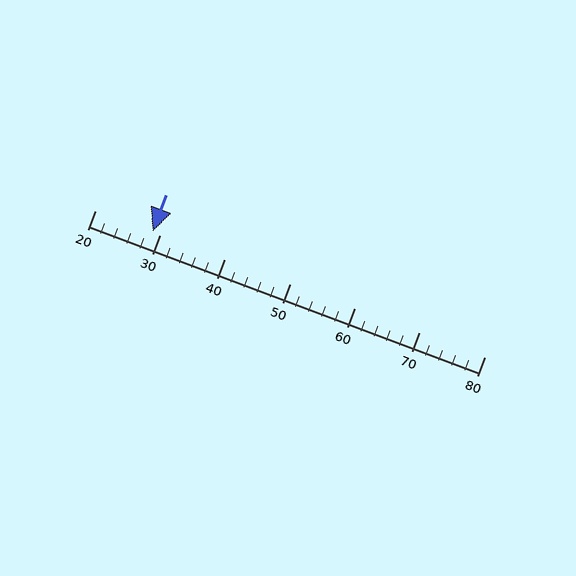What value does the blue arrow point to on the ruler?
The blue arrow points to approximately 29.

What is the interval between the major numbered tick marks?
The major tick marks are spaced 10 units apart.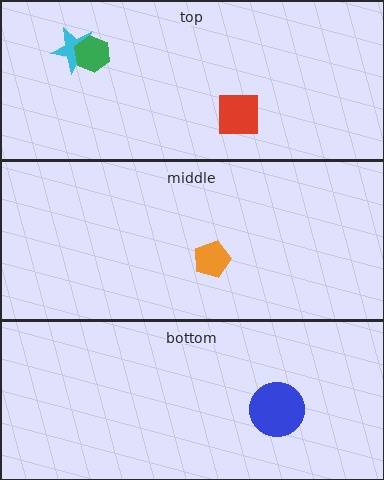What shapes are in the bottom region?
The blue circle.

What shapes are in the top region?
The cyan star, the green hexagon, the red square.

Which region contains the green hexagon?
The top region.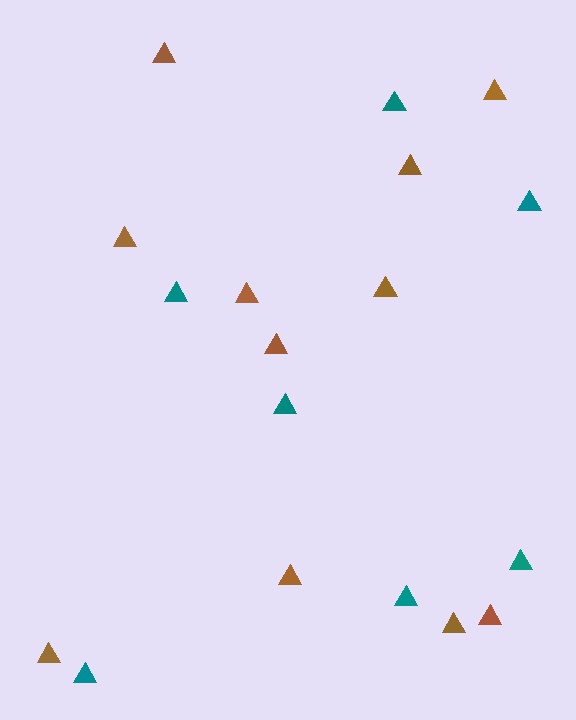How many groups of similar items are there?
There are 2 groups: one group of teal triangles (7) and one group of brown triangles (11).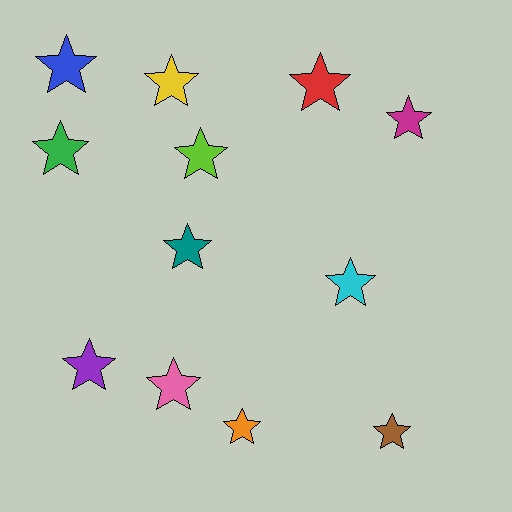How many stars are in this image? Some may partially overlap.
There are 12 stars.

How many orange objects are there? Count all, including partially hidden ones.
There is 1 orange object.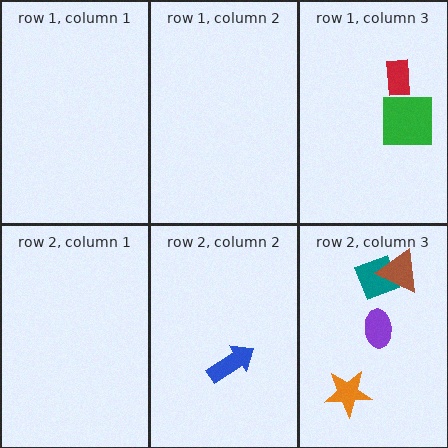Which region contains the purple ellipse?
The row 2, column 3 region.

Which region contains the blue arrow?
The row 2, column 2 region.